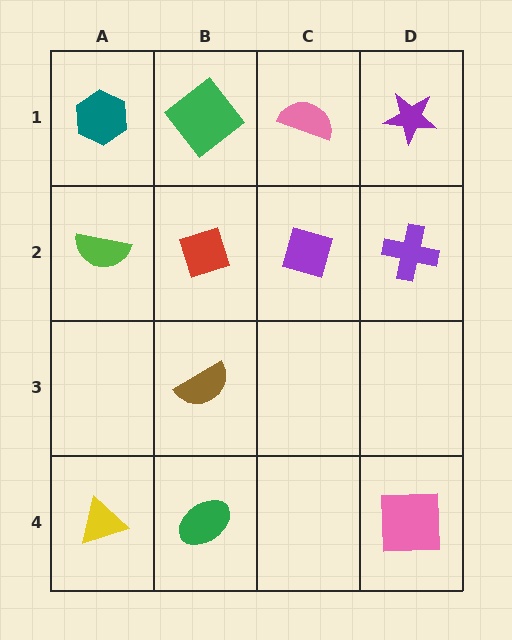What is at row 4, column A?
A yellow triangle.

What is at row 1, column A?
A teal hexagon.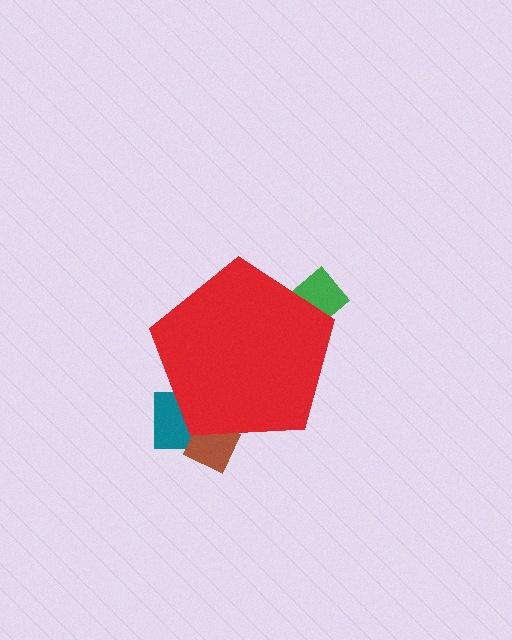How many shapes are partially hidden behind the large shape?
3 shapes are partially hidden.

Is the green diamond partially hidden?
Yes, the green diamond is partially hidden behind the red pentagon.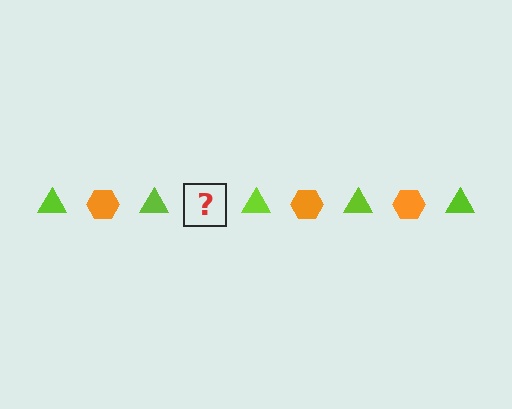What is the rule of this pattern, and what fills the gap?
The rule is that the pattern alternates between lime triangle and orange hexagon. The gap should be filled with an orange hexagon.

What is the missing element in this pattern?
The missing element is an orange hexagon.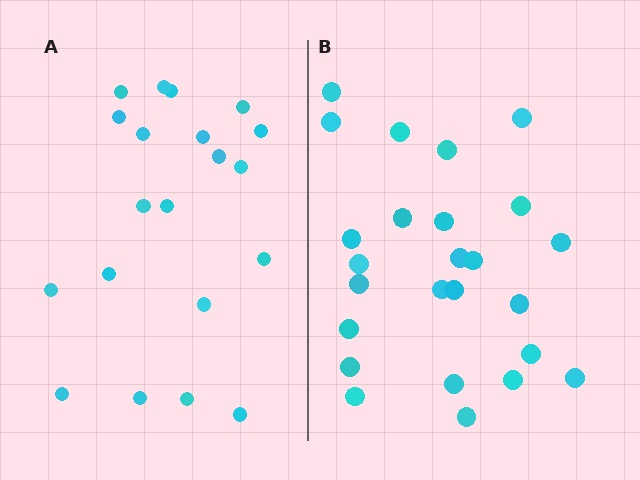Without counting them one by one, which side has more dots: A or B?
Region B (the right region) has more dots.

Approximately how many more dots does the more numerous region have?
Region B has about 5 more dots than region A.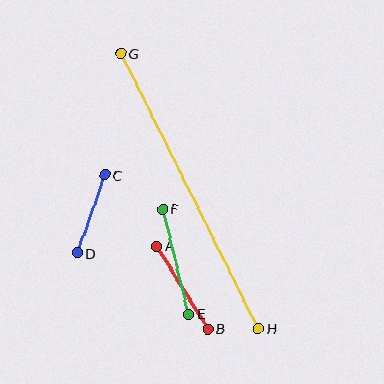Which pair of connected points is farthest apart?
Points G and H are farthest apart.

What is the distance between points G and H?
The distance is approximately 307 pixels.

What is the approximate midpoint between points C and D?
The midpoint is at approximately (91, 214) pixels.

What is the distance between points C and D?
The distance is approximately 83 pixels.